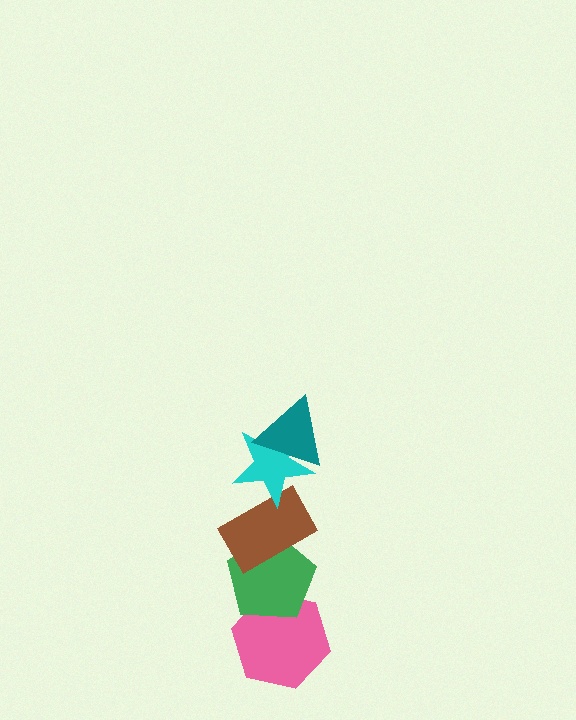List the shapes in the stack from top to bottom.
From top to bottom: the teal triangle, the cyan star, the brown rectangle, the green pentagon, the pink hexagon.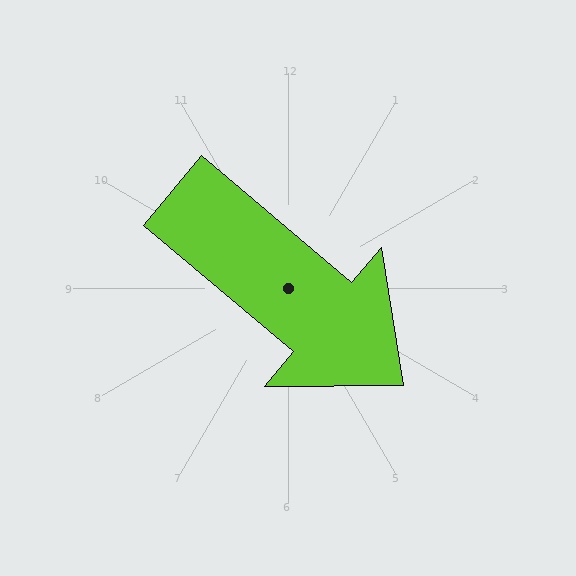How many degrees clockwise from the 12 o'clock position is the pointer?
Approximately 130 degrees.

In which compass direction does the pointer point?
Southeast.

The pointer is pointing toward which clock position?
Roughly 4 o'clock.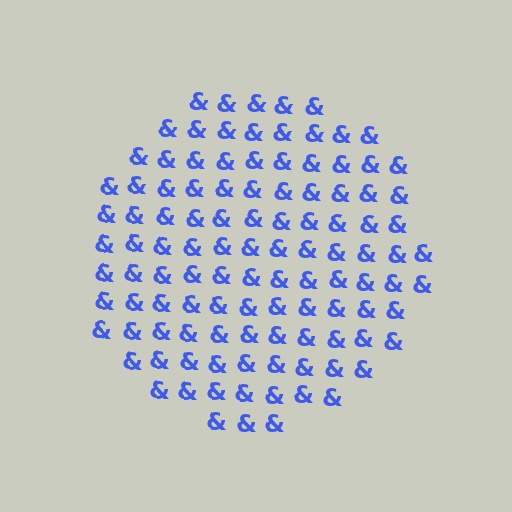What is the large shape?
The large shape is a circle.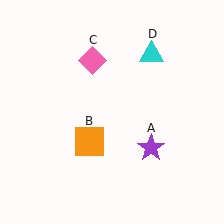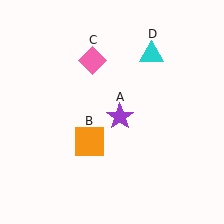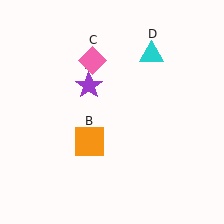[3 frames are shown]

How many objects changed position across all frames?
1 object changed position: purple star (object A).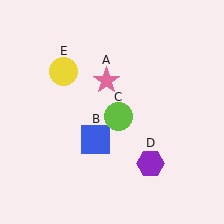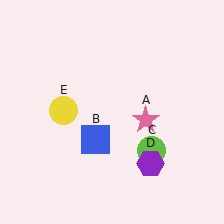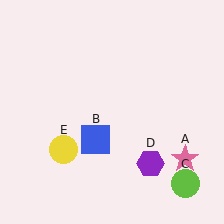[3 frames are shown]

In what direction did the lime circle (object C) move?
The lime circle (object C) moved down and to the right.